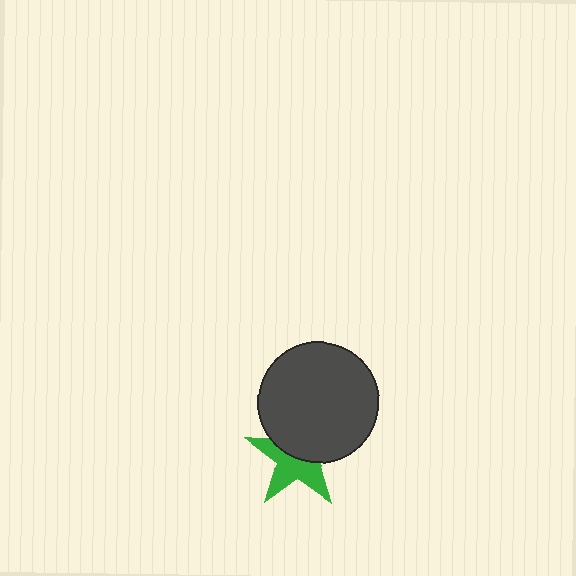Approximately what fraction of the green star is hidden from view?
Roughly 49% of the green star is hidden behind the dark gray circle.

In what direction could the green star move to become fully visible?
The green star could move down. That would shift it out from behind the dark gray circle entirely.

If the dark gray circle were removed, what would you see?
You would see the complete green star.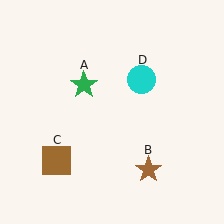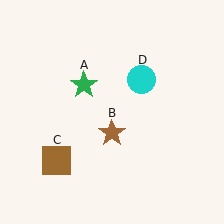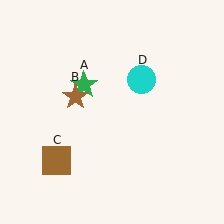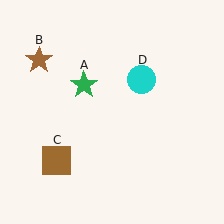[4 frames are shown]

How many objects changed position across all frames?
1 object changed position: brown star (object B).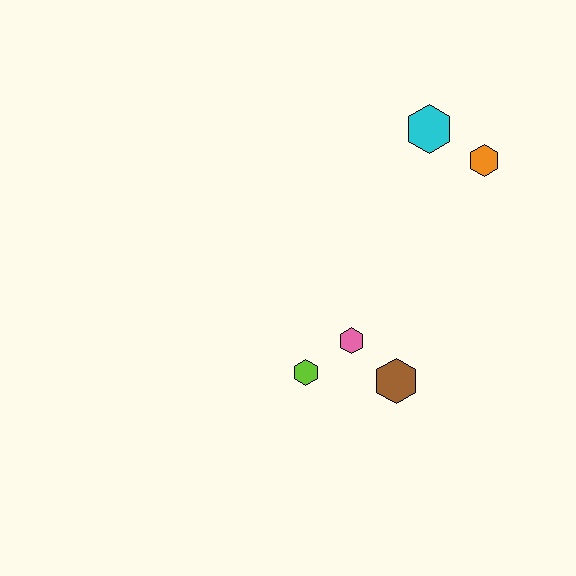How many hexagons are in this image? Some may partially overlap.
There are 5 hexagons.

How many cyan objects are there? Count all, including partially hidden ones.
There is 1 cyan object.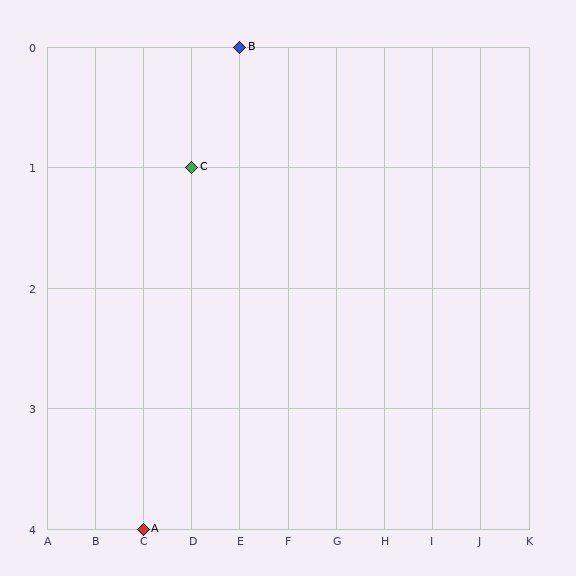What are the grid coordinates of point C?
Point C is at grid coordinates (D, 1).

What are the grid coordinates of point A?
Point A is at grid coordinates (C, 4).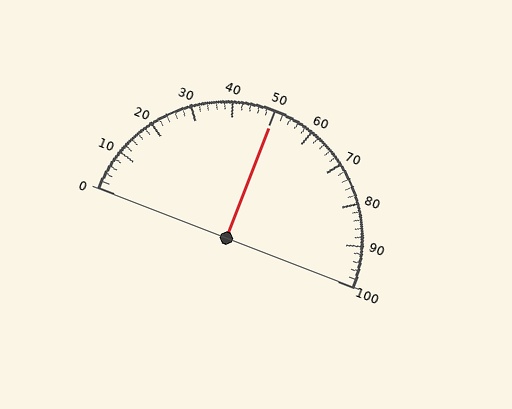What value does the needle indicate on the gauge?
The needle indicates approximately 50.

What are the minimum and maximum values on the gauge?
The gauge ranges from 0 to 100.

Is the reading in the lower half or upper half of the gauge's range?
The reading is in the upper half of the range (0 to 100).